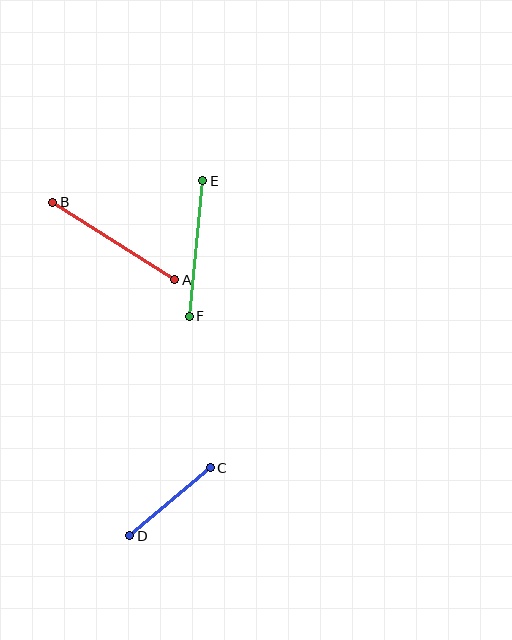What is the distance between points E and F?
The distance is approximately 136 pixels.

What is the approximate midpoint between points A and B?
The midpoint is at approximately (114, 241) pixels.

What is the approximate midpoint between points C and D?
The midpoint is at approximately (170, 502) pixels.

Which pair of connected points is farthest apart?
Points A and B are farthest apart.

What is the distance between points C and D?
The distance is approximately 105 pixels.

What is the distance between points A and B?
The distance is approximately 145 pixels.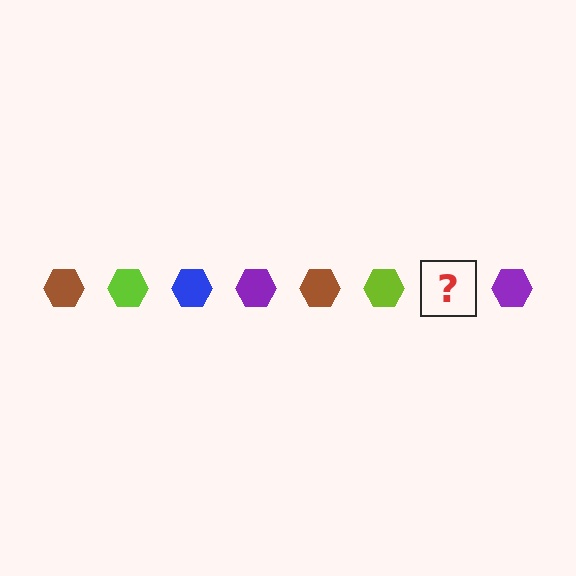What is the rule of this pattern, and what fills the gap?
The rule is that the pattern cycles through brown, lime, blue, purple hexagons. The gap should be filled with a blue hexagon.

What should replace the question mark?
The question mark should be replaced with a blue hexagon.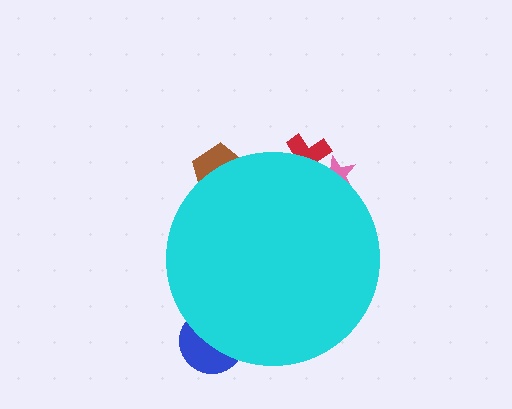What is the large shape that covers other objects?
A cyan circle.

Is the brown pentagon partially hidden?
Yes, the brown pentagon is partially hidden behind the cyan circle.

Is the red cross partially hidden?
Yes, the red cross is partially hidden behind the cyan circle.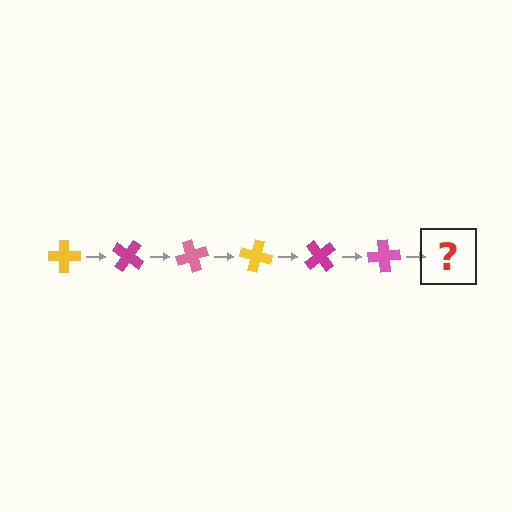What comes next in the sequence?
The next element should be a yellow cross, rotated 210 degrees from the start.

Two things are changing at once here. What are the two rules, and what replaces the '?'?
The two rules are that it rotates 35 degrees each step and the color cycles through yellow, magenta, and pink. The '?' should be a yellow cross, rotated 210 degrees from the start.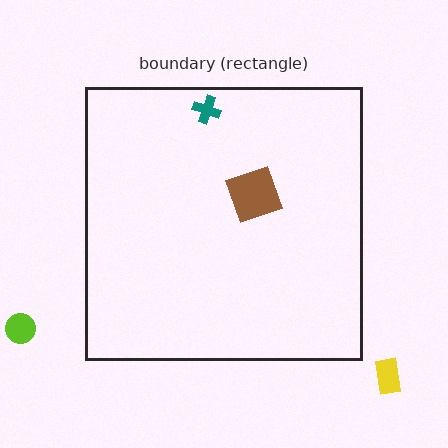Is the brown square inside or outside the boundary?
Inside.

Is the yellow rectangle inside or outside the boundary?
Outside.